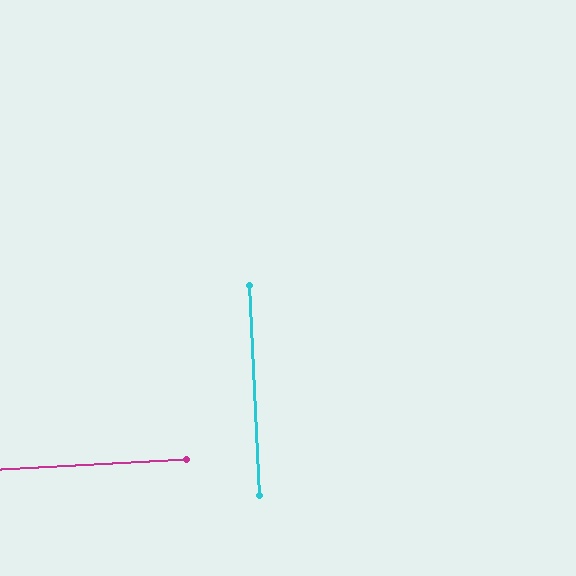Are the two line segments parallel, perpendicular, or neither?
Perpendicular — they meet at approximately 90°.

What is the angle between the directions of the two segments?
Approximately 90 degrees.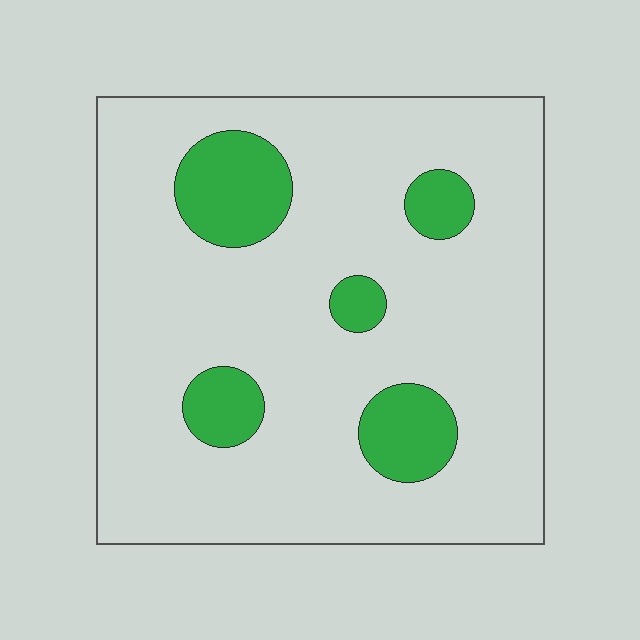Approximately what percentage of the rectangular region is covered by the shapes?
Approximately 15%.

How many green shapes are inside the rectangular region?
5.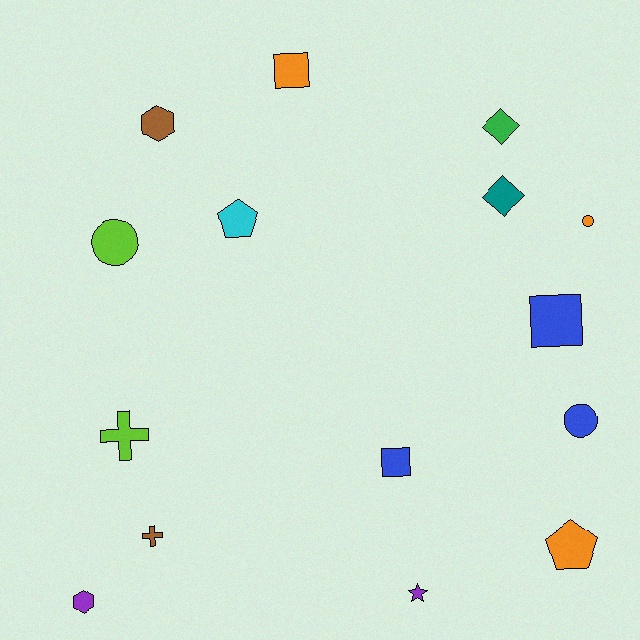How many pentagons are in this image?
There are 2 pentagons.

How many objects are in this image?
There are 15 objects.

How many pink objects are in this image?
There are no pink objects.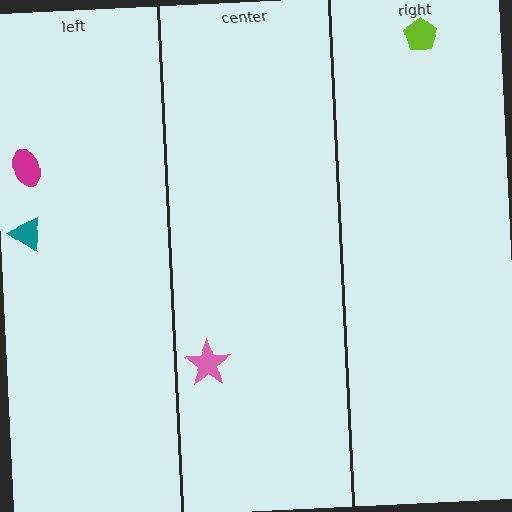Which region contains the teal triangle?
The left region.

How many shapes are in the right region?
1.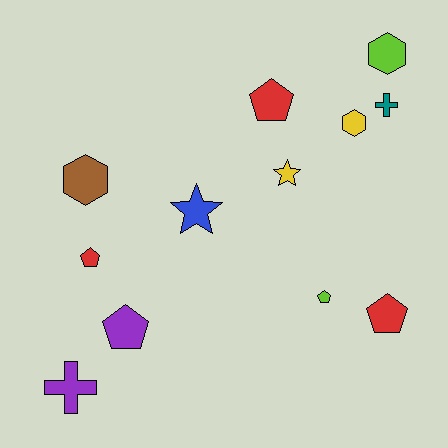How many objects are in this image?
There are 12 objects.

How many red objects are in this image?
There are 3 red objects.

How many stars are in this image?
There are 2 stars.